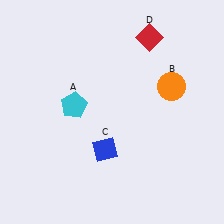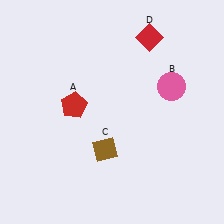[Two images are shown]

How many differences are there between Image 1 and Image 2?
There are 3 differences between the two images.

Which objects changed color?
A changed from cyan to red. B changed from orange to pink. C changed from blue to brown.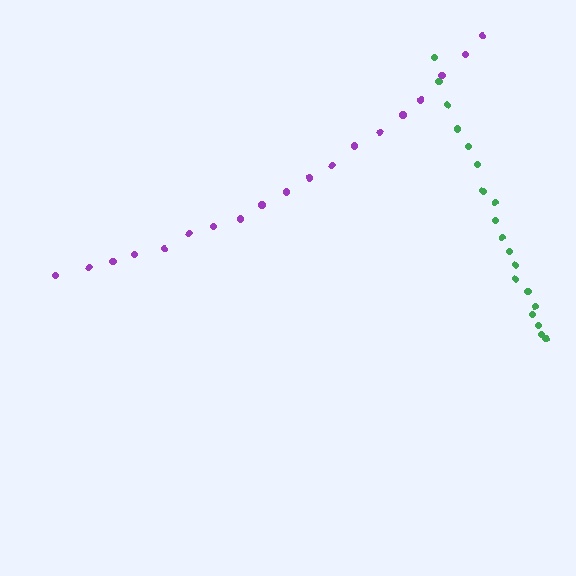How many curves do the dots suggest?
There are 2 distinct paths.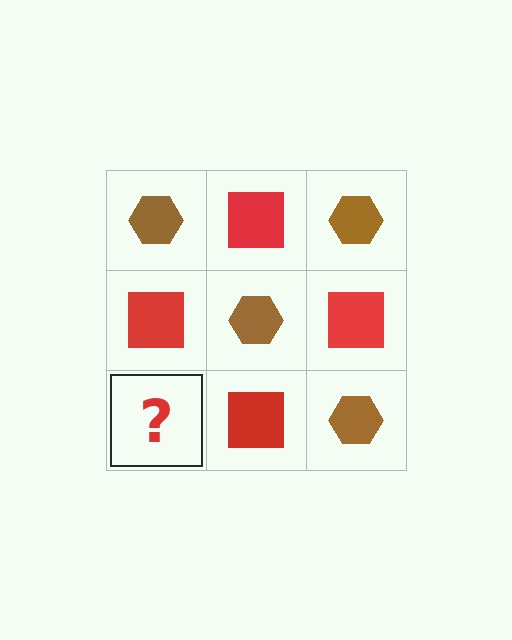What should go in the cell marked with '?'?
The missing cell should contain a brown hexagon.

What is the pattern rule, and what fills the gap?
The rule is that it alternates brown hexagon and red square in a checkerboard pattern. The gap should be filled with a brown hexagon.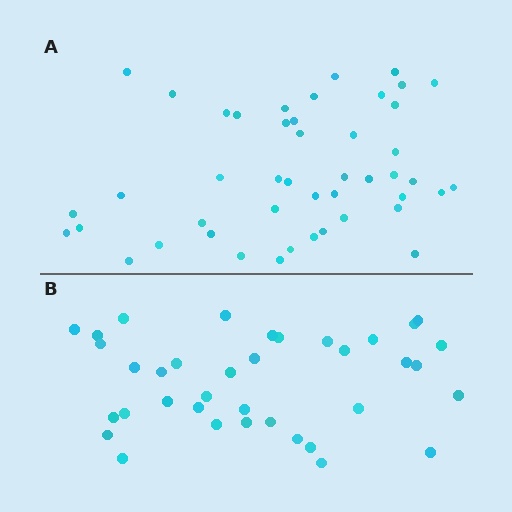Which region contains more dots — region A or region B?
Region A (the top region) has more dots.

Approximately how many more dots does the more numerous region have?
Region A has roughly 8 or so more dots than region B.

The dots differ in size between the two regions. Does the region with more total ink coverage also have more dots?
No. Region B has more total ink coverage because its dots are larger, but region A actually contains more individual dots. Total area can be misleading — the number of items is what matters here.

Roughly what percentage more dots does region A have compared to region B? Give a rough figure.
About 25% more.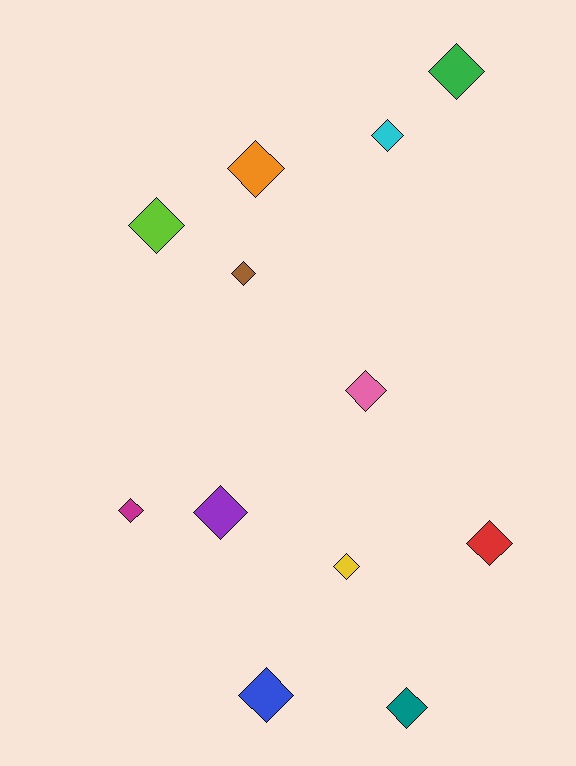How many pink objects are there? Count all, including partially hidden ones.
There is 1 pink object.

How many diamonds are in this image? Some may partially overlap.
There are 12 diamonds.